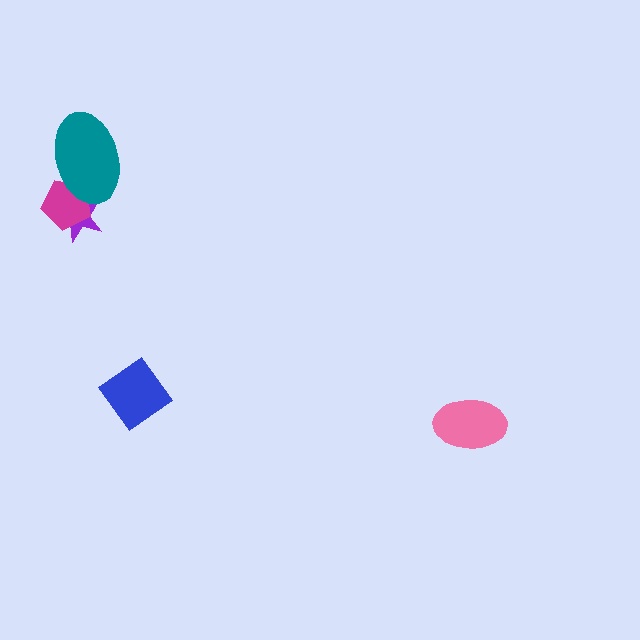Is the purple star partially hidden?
Yes, it is partially covered by another shape.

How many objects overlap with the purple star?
2 objects overlap with the purple star.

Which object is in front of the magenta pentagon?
The teal ellipse is in front of the magenta pentagon.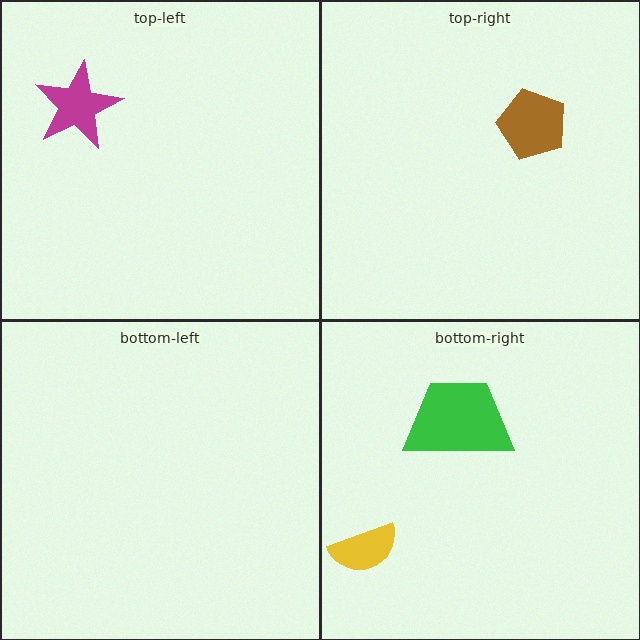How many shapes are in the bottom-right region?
2.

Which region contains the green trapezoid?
The bottom-right region.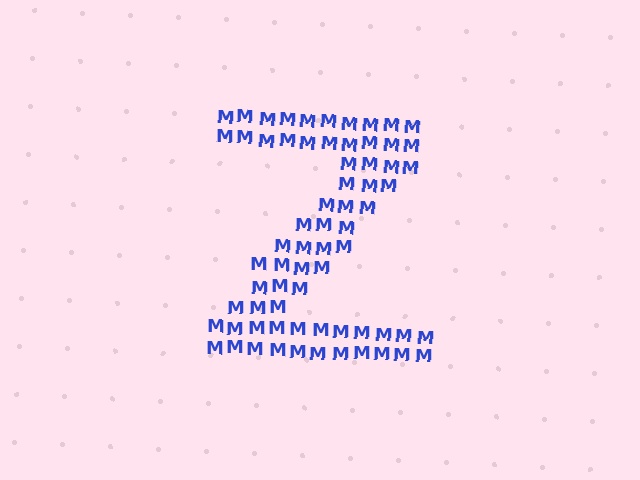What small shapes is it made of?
It is made of small letter M's.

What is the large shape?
The large shape is the letter Z.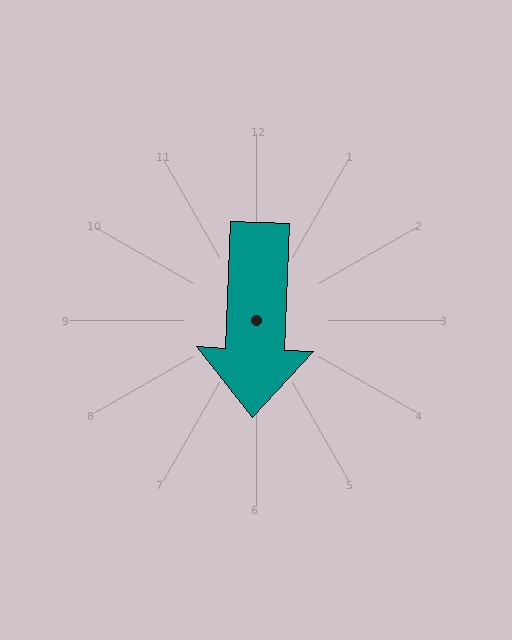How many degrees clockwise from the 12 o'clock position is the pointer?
Approximately 182 degrees.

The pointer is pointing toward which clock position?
Roughly 6 o'clock.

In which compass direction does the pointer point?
South.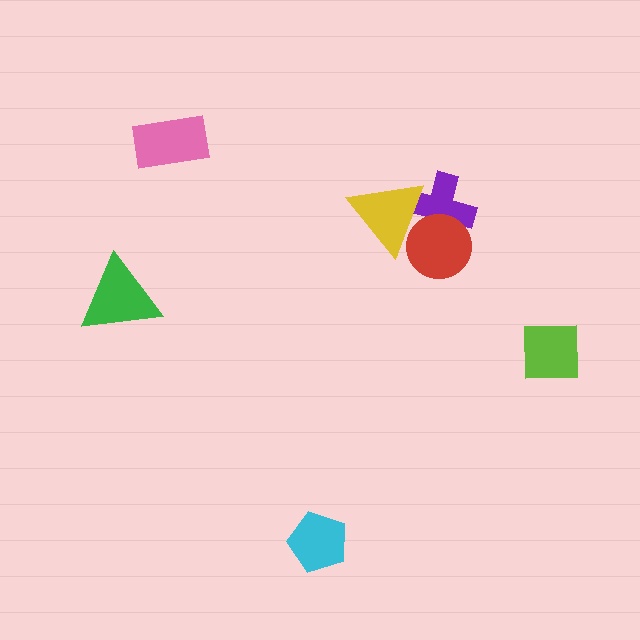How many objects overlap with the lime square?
0 objects overlap with the lime square.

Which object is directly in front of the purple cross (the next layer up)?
The yellow triangle is directly in front of the purple cross.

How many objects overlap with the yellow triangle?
2 objects overlap with the yellow triangle.